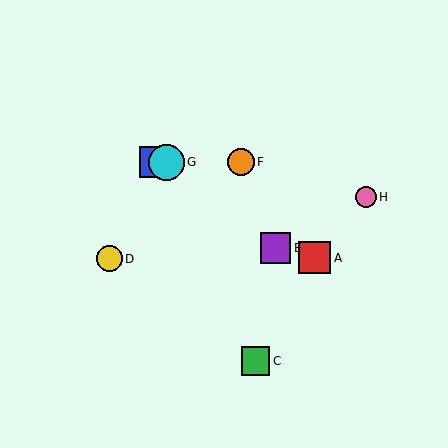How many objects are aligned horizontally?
3 objects (B, F, G) are aligned horizontally.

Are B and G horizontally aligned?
Yes, both are at y≈162.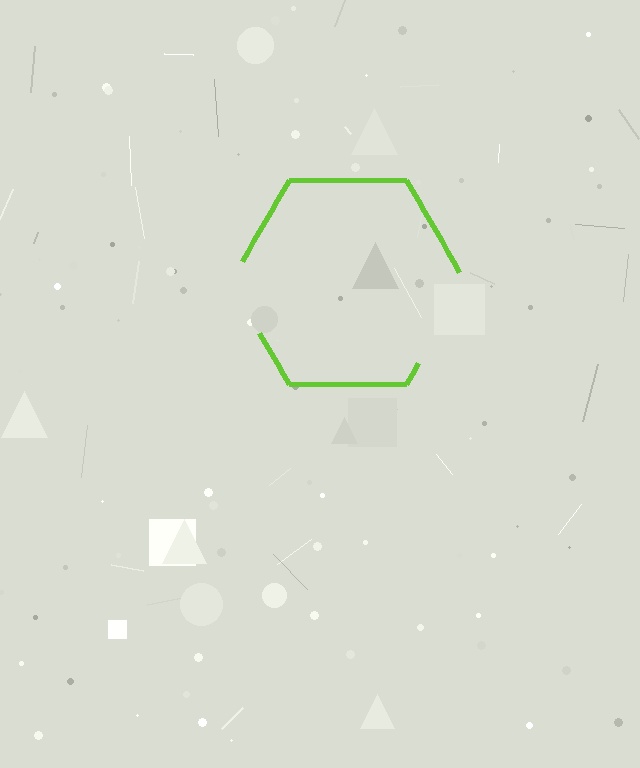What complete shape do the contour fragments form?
The contour fragments form a hexagon.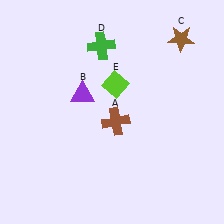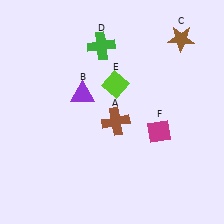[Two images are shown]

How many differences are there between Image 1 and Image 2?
There is 1 difference between the two images.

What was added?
A magenta diamond (F) was added in Image 2.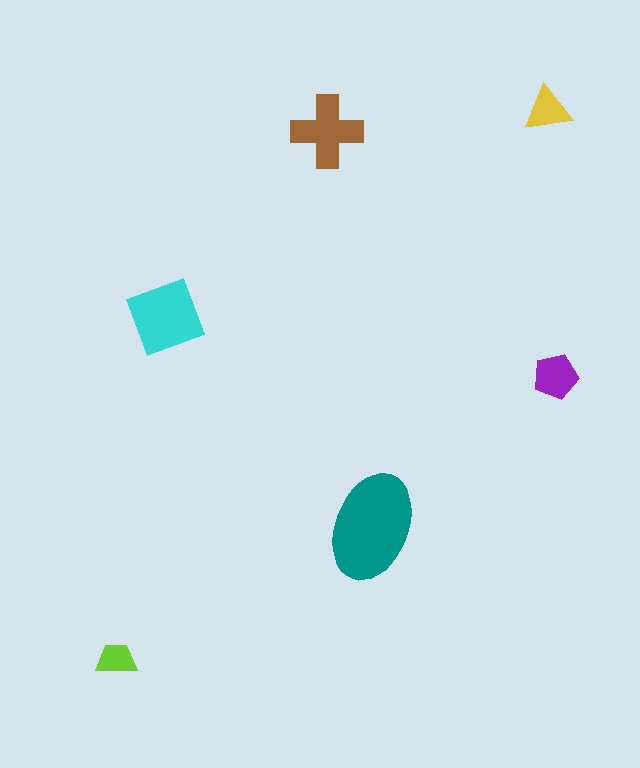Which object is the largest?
The teal ellipse.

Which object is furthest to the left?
The lime trapezoid is leftmost.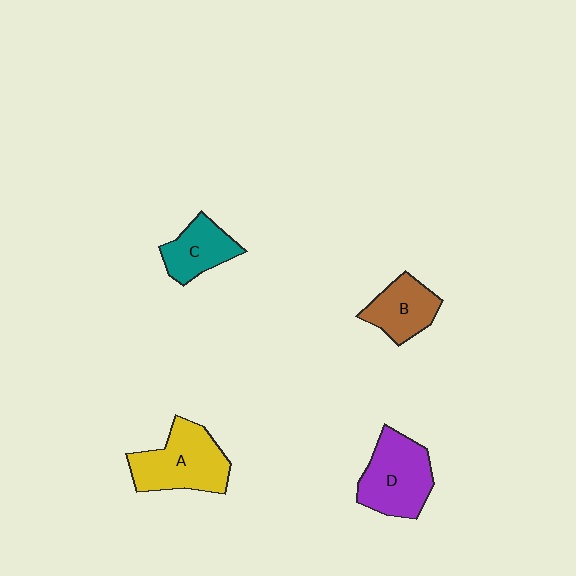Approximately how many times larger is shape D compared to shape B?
Approximately 1.5 times.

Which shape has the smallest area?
Shape C (teal).